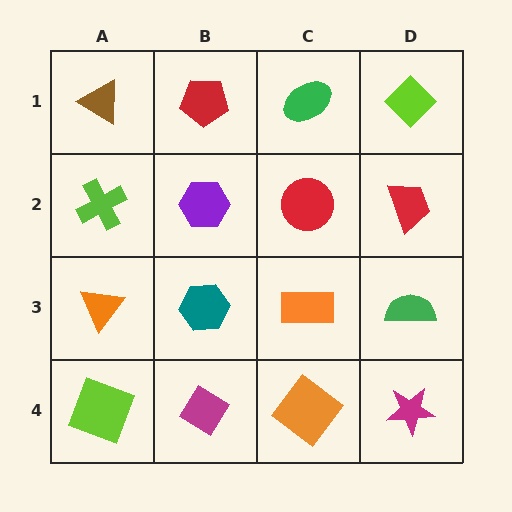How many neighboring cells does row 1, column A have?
2.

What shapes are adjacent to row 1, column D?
A red trapezoid (row 2, column D), a green ellipse (row 1, column C).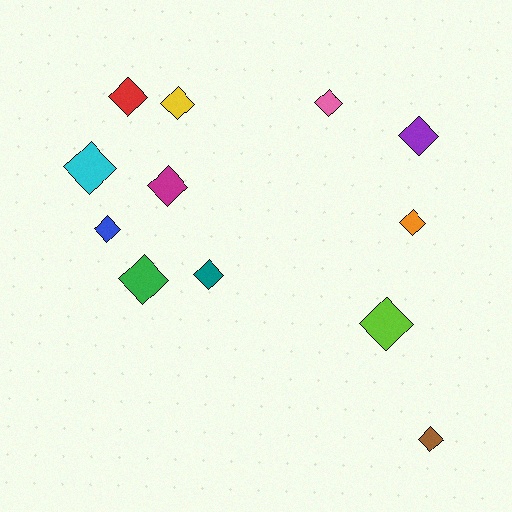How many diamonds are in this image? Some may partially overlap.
There are 12 diamonds.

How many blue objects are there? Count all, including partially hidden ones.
There is 1 blue object.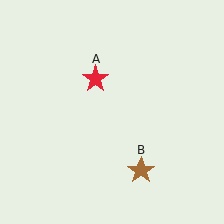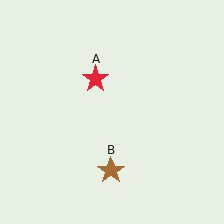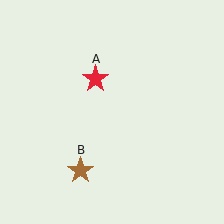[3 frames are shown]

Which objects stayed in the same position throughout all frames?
Red star (object A) remained stationary.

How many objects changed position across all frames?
1 object changed position: brown star (object B).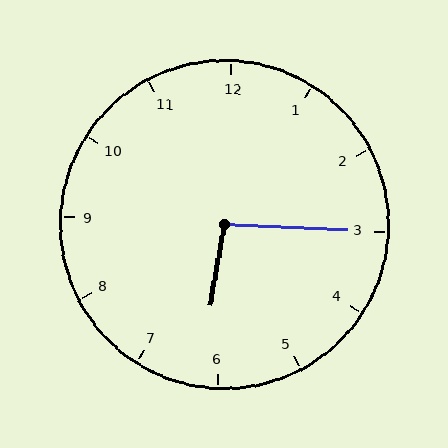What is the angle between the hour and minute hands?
Approximately 98 degrees.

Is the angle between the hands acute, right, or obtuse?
It is obtuse.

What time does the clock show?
6:15.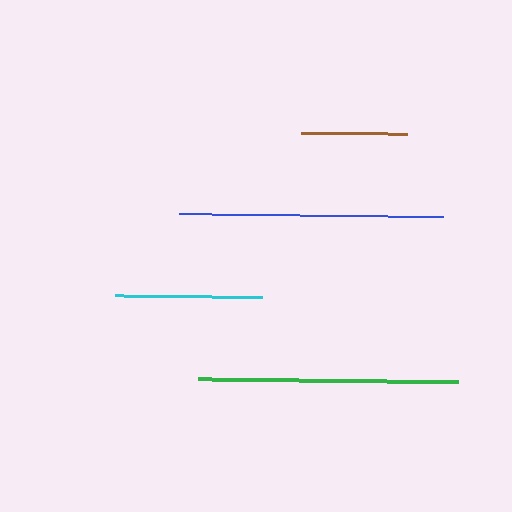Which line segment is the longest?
The blue line is the longest at approximately 264 pixels.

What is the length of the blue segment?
The blue segment is approximately 264 pixels long.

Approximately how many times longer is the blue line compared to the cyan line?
The blue line is approximately 1.8 times the length of the cyan line.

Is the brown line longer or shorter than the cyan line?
The cyan line is longer than the brown line.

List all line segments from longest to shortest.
From longest to shortest: blue, green, cyan, brown.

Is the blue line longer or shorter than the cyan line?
The blue line is longer than the cyan line.